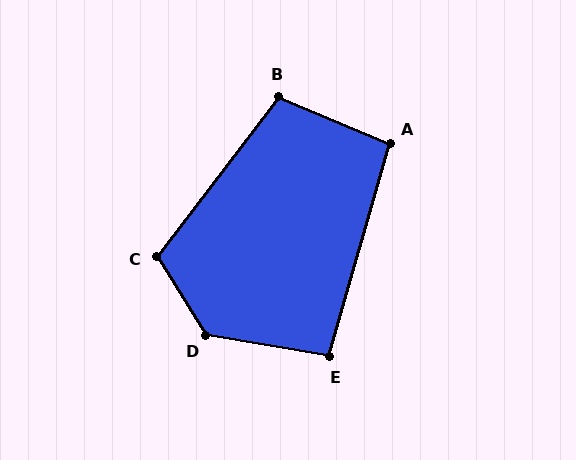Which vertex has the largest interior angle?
D, at approximately 132 degrees.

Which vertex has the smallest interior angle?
E, at approximately 96 degrees.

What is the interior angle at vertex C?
Approximately 111 degrees (obtuse).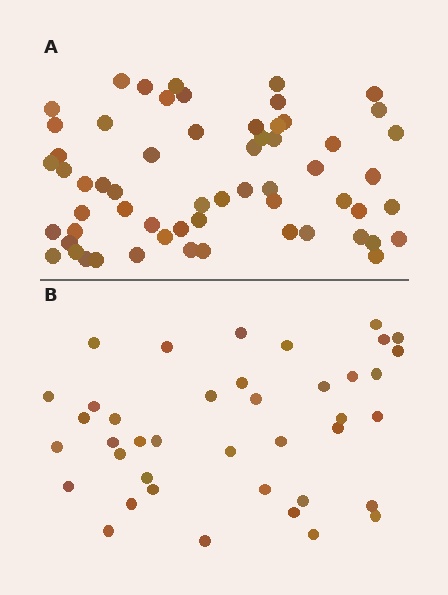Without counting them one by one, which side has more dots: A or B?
Region A (the top region) has more dots.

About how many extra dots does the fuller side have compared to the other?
Region A has approximately 20 more dots than region B.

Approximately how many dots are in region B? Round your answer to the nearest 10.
About 40 dots.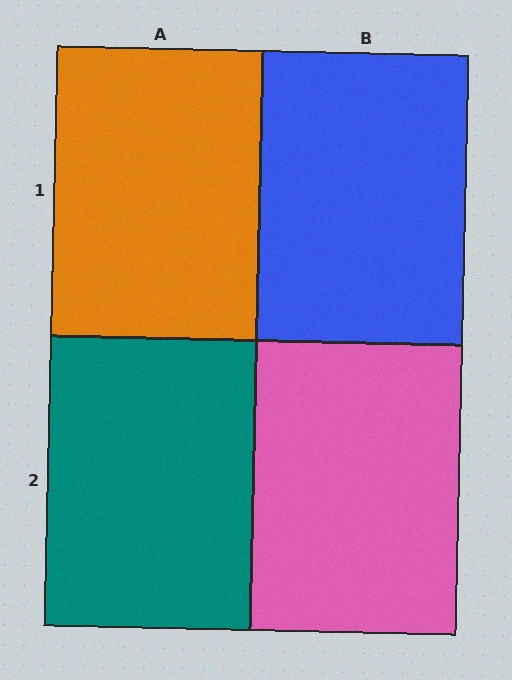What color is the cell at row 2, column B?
Pink.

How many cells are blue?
1 cell is blue.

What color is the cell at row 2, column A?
Teal.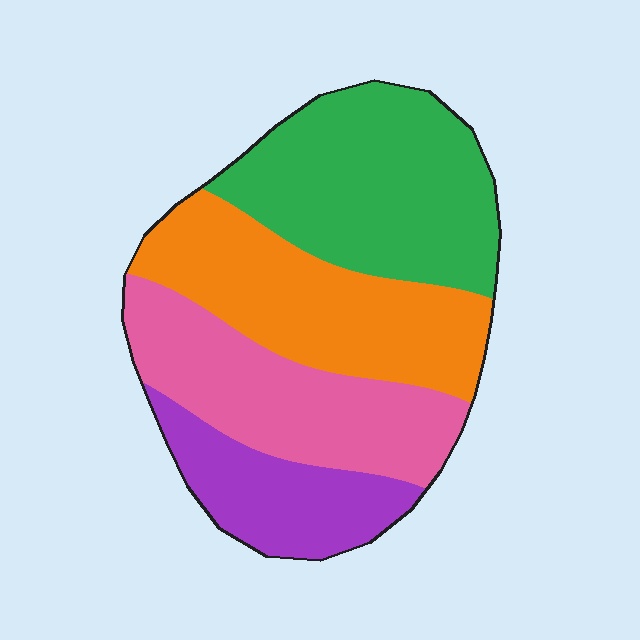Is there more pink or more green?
Green.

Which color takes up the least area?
Purple, at roughly 15%.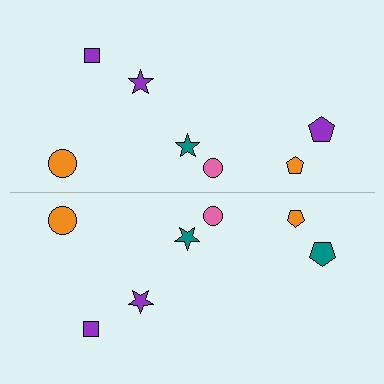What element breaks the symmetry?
The teal pentagon on the bottom side breaks the symmetry — its mirror counterpart is purple.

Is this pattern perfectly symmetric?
No, the pattern is not perfectly symmetric. The teal pentagon on the bottom side breaks the symmetry — its mirror counterpart is purple.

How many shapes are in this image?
There are 14 shapes in this image.